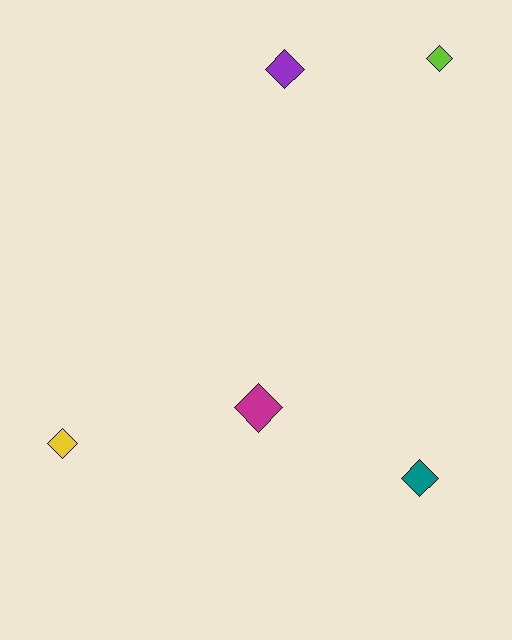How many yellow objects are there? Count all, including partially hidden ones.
There is 1 yellow object.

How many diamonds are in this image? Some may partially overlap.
There are 5 diamonds.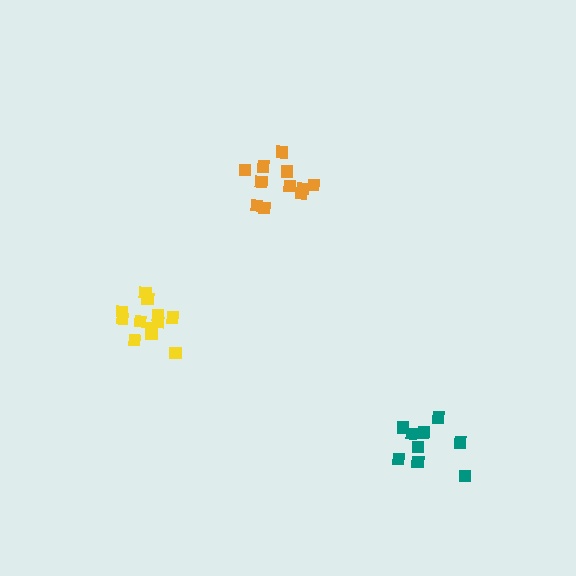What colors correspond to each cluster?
The clusters are colored: teal, yellow, orange.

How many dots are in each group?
Group 1: 9 dots, Group 2: 12 dots, Group 3: 11 dots (32 total).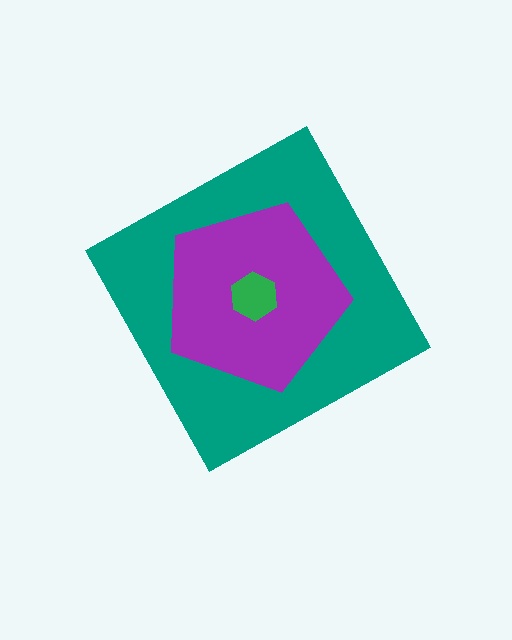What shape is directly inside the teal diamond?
The purple pentagon.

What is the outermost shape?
The teal diamond.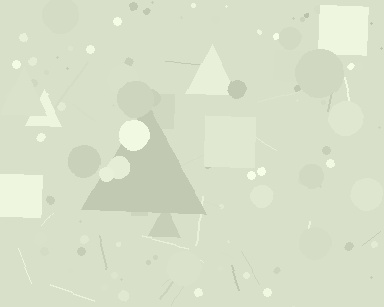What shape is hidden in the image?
A triangle is hidden in the image.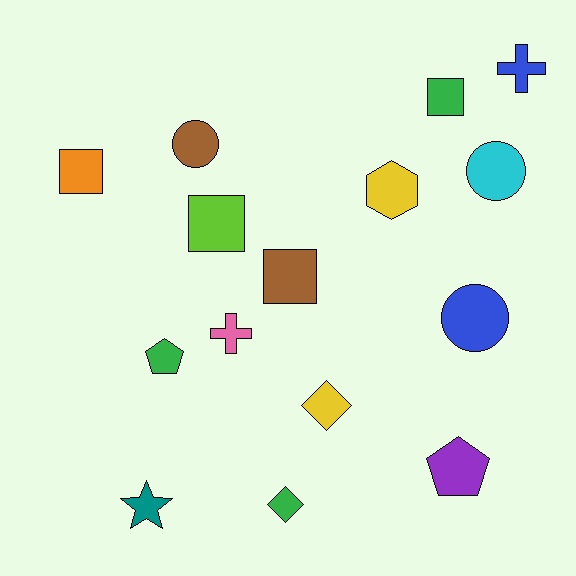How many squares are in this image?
There are 4 squares.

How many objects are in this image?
There are 15 objects.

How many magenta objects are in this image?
There are no magenta objects.